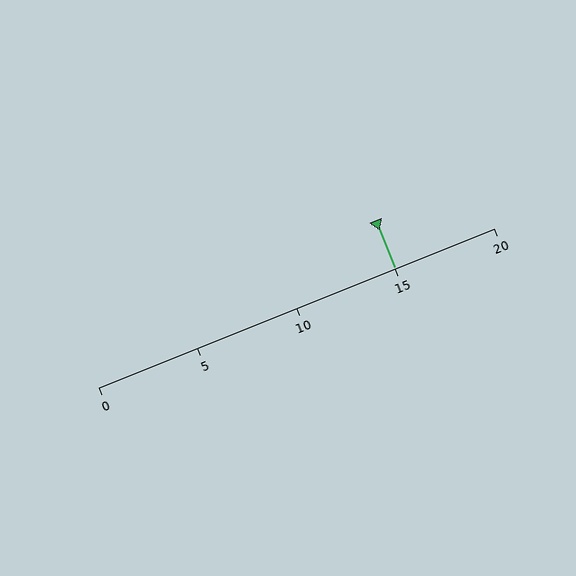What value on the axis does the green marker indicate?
The marker indicates approximately 15.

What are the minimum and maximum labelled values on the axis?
The axis runs from 0 to 20.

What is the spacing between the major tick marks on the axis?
The major ticks are spaced 5 apart.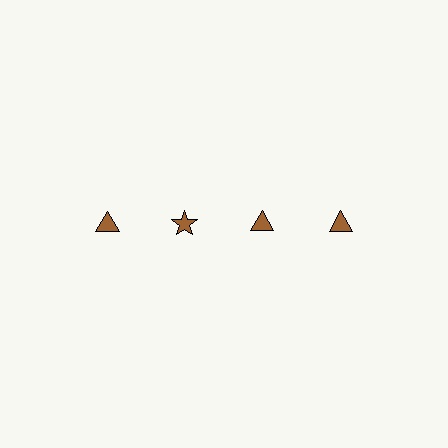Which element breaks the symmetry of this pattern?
The brown star in the top row, second from left column breaks the symmetry. All other shapes are brown triangles.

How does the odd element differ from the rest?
It has a different shape: star instead of triangle.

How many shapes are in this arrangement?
There are 4 shapes arranged in a grid pattern.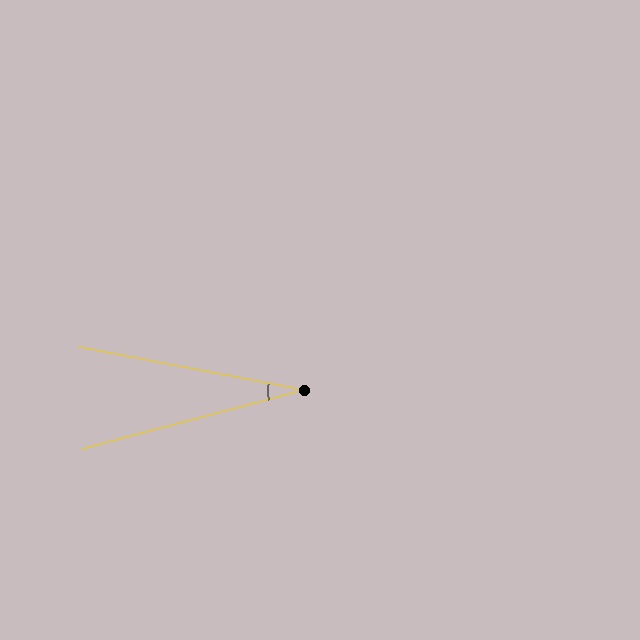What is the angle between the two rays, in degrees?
Approximately 26 degrees.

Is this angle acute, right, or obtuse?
It is acute.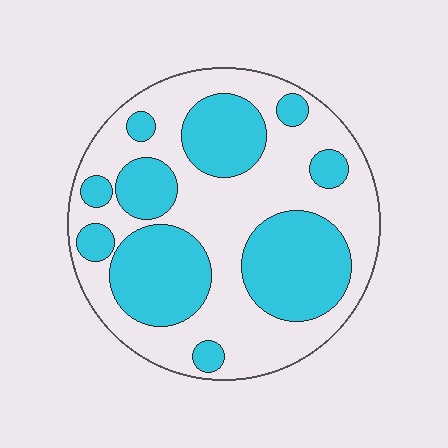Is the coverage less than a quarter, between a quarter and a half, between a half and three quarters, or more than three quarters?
Between a quarter and a half.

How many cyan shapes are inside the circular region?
10.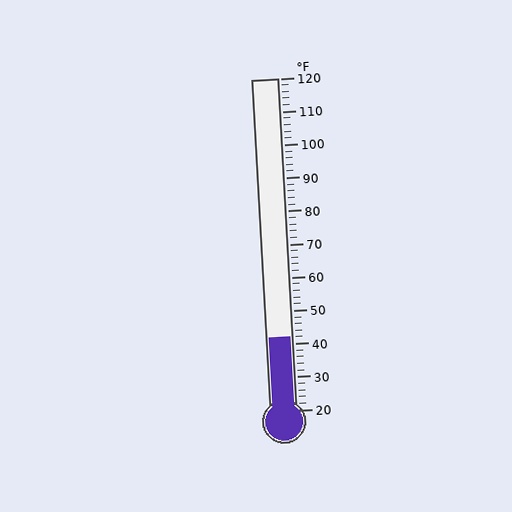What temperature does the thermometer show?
The thermometer shows approximately 42°F.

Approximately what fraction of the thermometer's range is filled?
The thermometer is filled to approximately 20% of its range.